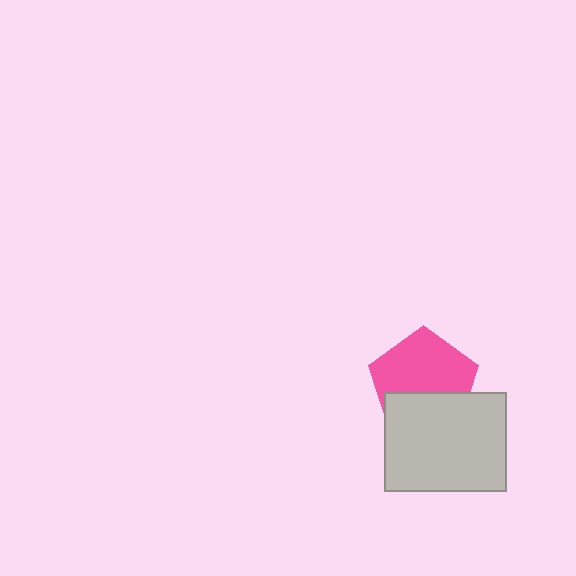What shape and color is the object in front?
The object in front is a light gray rectangle.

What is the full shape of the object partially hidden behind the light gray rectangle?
The partially hidden object is a pink pentagon.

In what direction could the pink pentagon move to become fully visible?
The pink pentagon could move up. That would shift it out from behind the light gray rectangle entirely.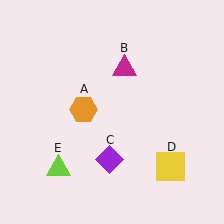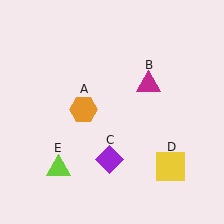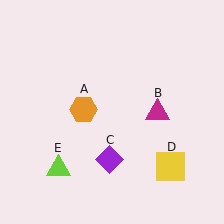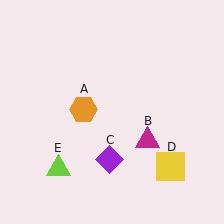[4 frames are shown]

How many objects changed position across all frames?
1 object changed position: magenta triangle (object B).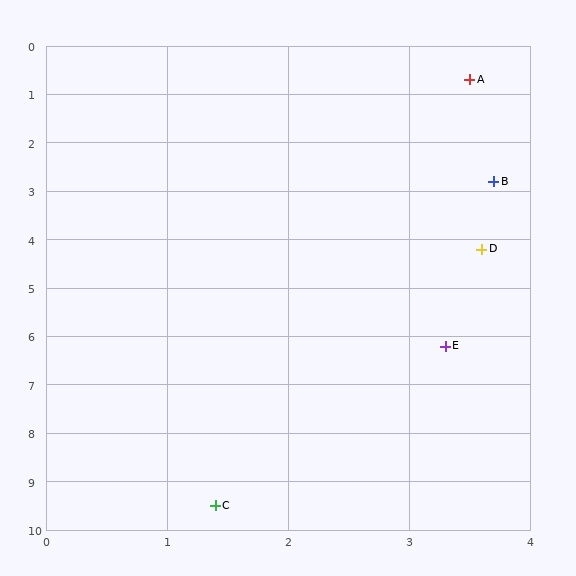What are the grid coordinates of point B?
Point B is at approximately (3.7, 2.8).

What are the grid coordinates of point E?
Point E is at approximately (3.3, 6.2).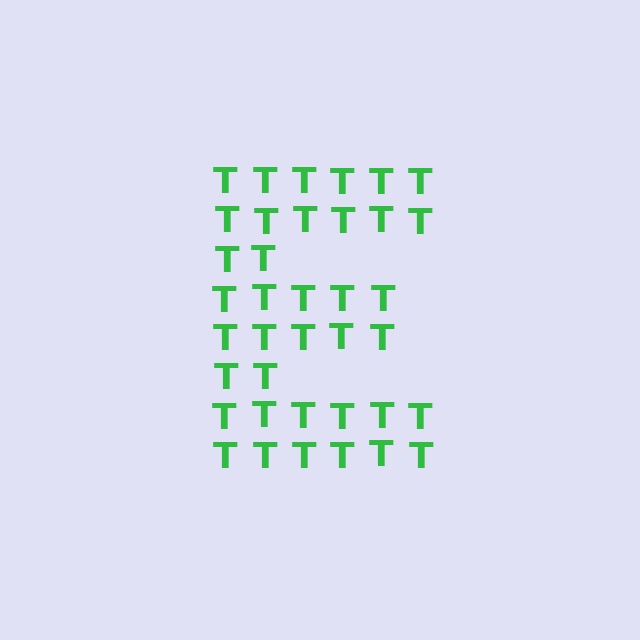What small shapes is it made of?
It is made of small letter T's.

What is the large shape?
The large shape is the letter E.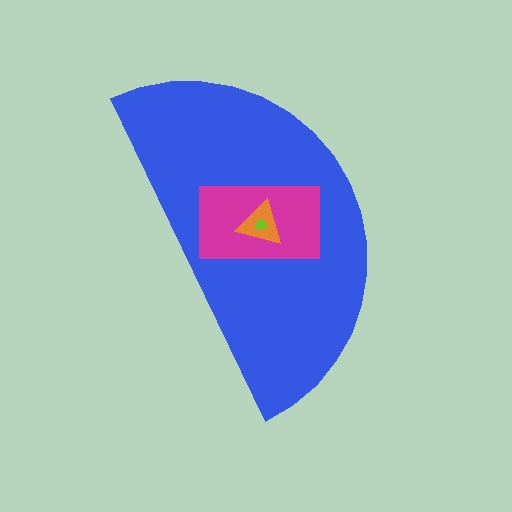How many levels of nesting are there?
4.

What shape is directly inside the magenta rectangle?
The orange triangle.